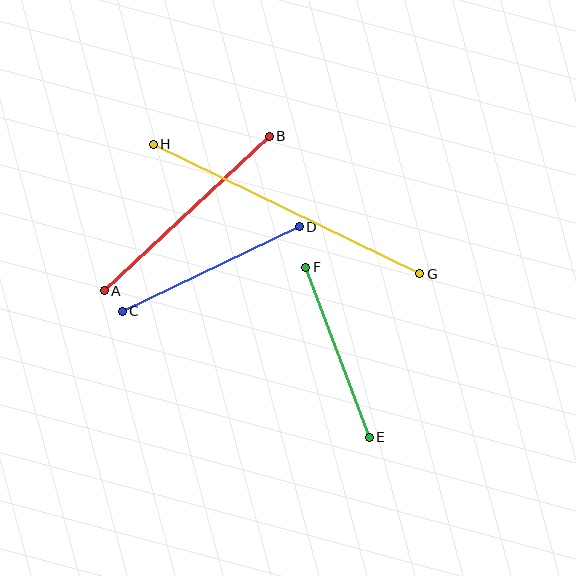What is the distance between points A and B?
The distance is approximately 226 pixels.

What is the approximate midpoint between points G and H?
The midpoint is at approximately (287, 209) pixels.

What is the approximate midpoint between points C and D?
The midpoint is at approximately (211, 269) pixels.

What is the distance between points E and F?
The distance is approximately 181 pixels.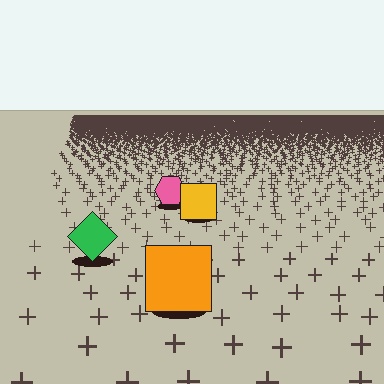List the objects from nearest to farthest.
From nearest to farthest: the orange square, the green diamond, the yellow square, the pink hexagon.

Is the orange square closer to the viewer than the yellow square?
Yes. The orange square is closer — you can tell from the texture gradient: the ground texture is coarser near it.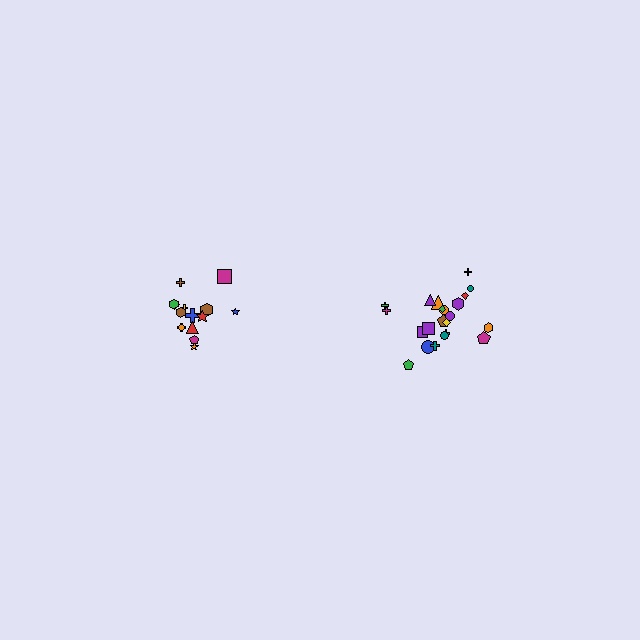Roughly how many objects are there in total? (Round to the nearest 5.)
Roughly 35 objects in total.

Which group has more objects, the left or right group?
The right group.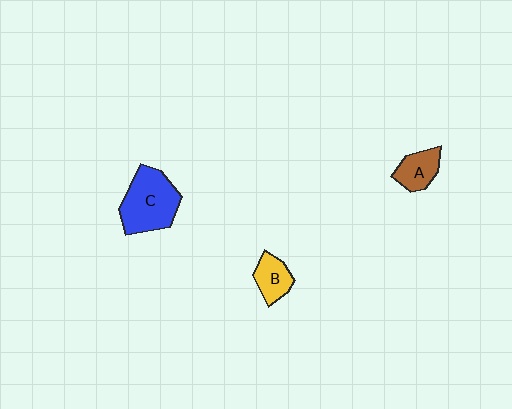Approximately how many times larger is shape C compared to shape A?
Approximately 2.1 times.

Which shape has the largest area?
Shape C (blue).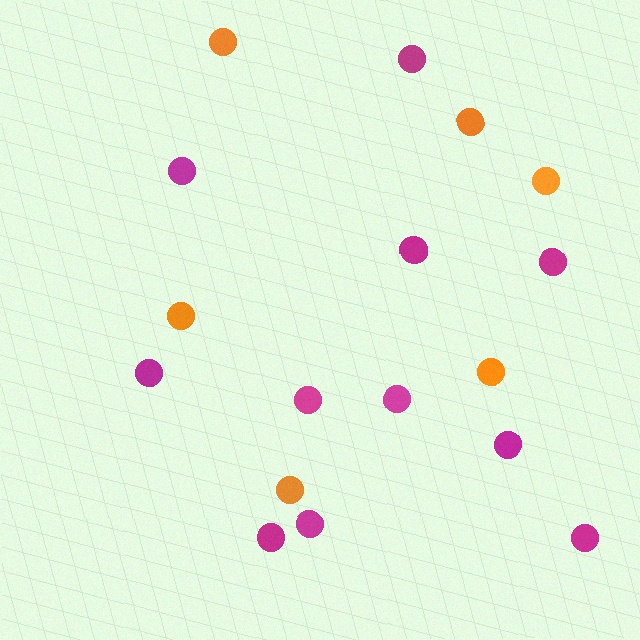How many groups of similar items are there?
There are 2 groups: one group of orange circles (6) and one group of magenta circles (11).